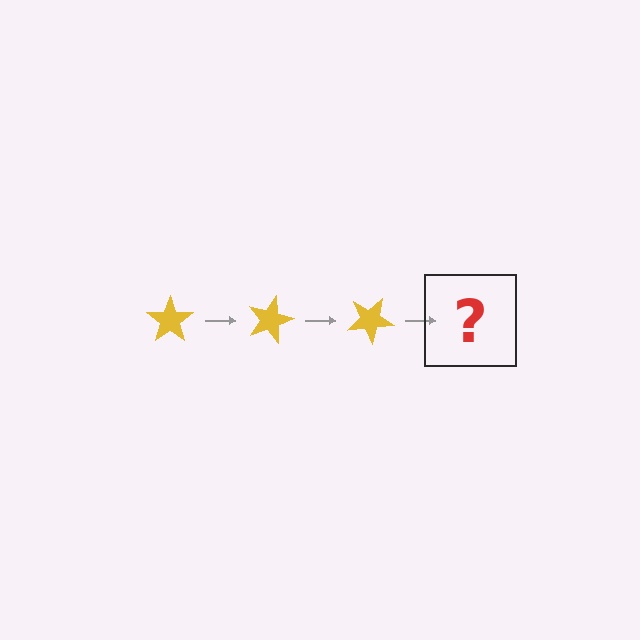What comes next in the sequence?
The next element should be a yellow star rotated 45 degrees.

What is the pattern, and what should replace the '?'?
The pattern is that the star rotates 15 degrees each step. The '?' should be a yellow star rotated 45 degrees.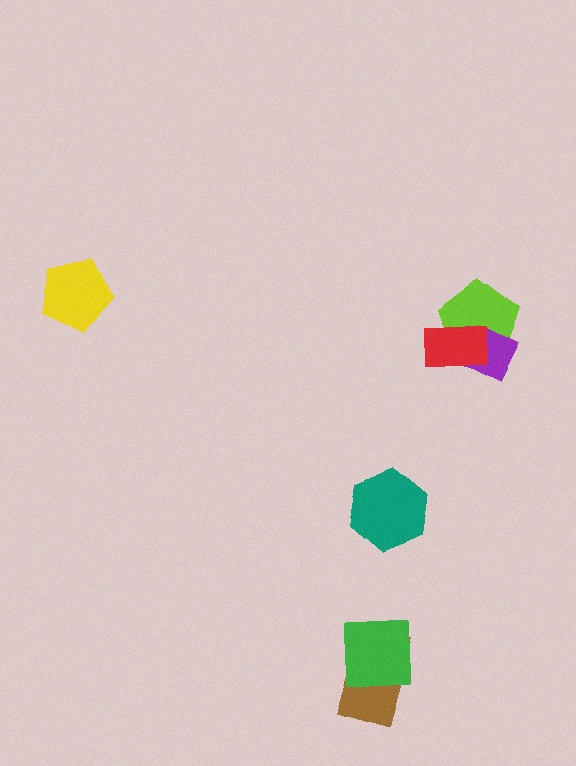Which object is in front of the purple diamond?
The red rectangle is in front of the purple diamond.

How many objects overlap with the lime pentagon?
2 objects overlap with the lime pentagon.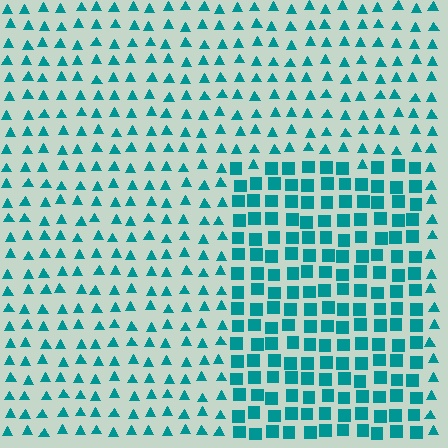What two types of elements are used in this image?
The image uses squares inside the rectangle region and triangles outside it.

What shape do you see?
I see a rectangle.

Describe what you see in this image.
The image is filled with small teal elements arranged in a uniform grid. A rectangle-shaped region contains squares, while the surrounding area contains triangles. The boundary is defined purely by the change in element shape.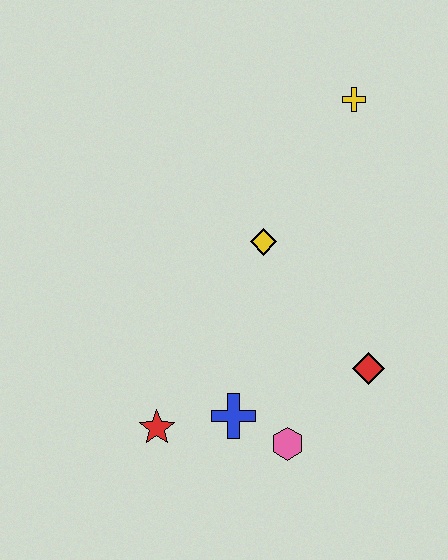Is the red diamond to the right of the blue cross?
Yes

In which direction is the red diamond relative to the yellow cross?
The red diamond is below the yellow cross.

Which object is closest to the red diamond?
The pink hexagon is closest to the red diamond.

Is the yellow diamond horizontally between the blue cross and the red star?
No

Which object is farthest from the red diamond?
The yellow cross is farthest from the red diamond.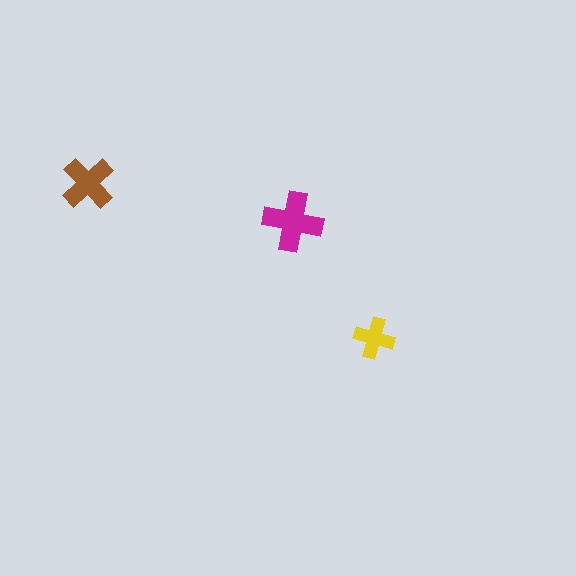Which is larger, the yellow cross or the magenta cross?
The magenta one.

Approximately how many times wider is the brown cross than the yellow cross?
About 1.5 times wider.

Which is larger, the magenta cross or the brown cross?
The magenta one.